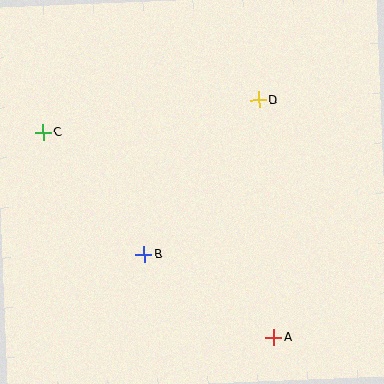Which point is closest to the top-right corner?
Point D is closest to the top-right corner.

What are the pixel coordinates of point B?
Point B is at (144, 255).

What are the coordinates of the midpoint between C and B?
The midpoint between C and B is at (94, 194).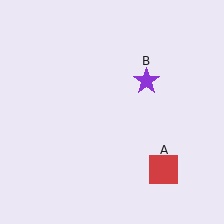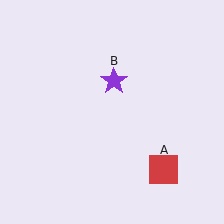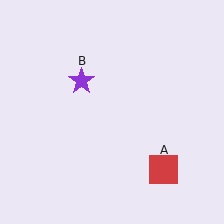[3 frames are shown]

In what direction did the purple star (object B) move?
The purple star (object B) moved left.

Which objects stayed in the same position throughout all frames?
Red square (object A) remained stationary.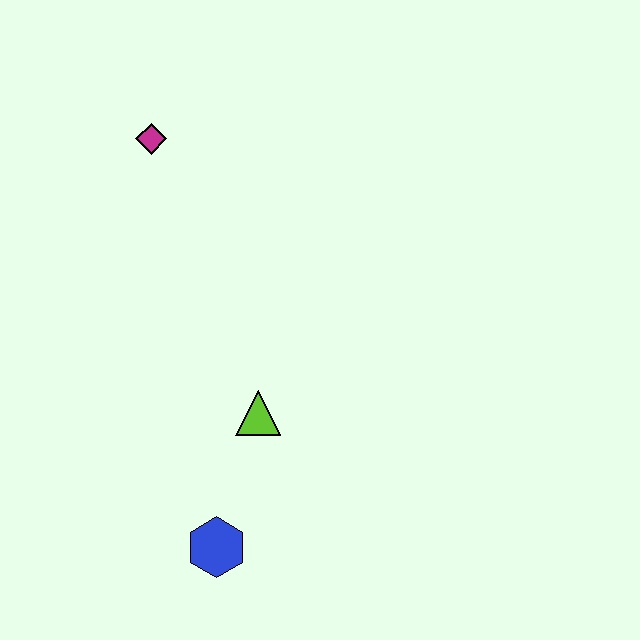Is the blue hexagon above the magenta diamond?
No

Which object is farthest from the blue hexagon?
The magenta diamond is farthest from the blue hexagon.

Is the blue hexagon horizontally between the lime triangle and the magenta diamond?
Yes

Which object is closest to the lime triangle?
The blue hexagon is closest to the lime triangle.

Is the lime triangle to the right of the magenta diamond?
Yes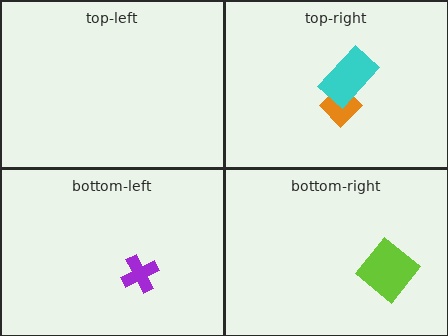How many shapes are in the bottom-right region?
1.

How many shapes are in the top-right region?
2.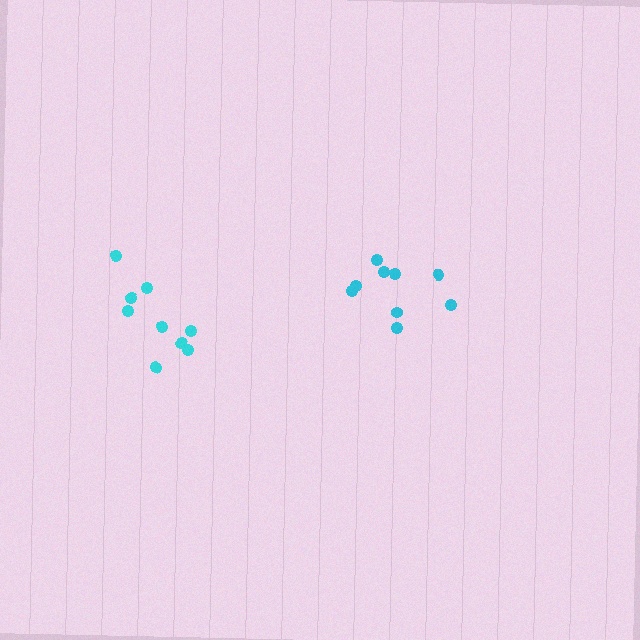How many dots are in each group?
Group 1: 9 dots, Group 2: 9 dots (18 total).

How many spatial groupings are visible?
There are 2 spatial groupings.